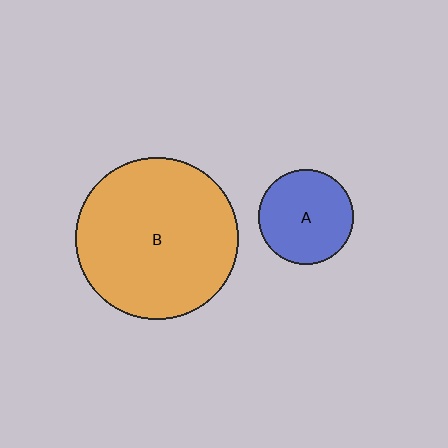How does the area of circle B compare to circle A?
Approximately 3.0 times.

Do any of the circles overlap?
No, none of the circles overlap.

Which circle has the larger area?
Circle B (orange).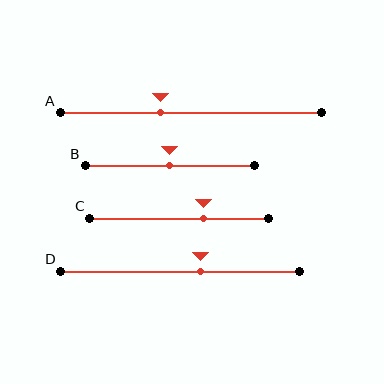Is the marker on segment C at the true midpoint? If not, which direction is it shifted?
No, the marker on segment C is shifted to the right by about 14% of the segment length.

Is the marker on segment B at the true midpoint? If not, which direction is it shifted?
Yes, the marker on segment B is at the true midpoint.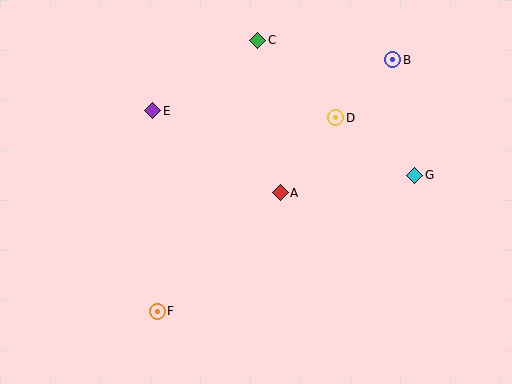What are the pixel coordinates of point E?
Point E is at (153, 111).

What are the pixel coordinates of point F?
Point F is at (157, 311).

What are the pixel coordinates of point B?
Point B is at (393, 60).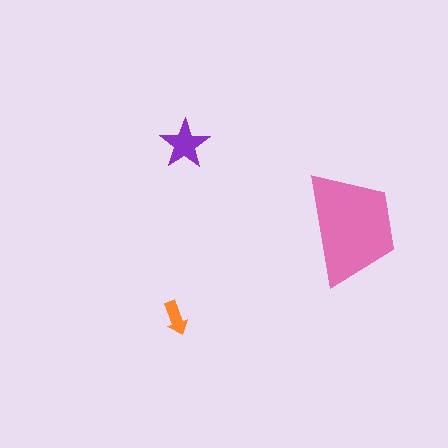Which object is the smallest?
The orange arrow.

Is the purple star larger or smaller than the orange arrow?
Larger.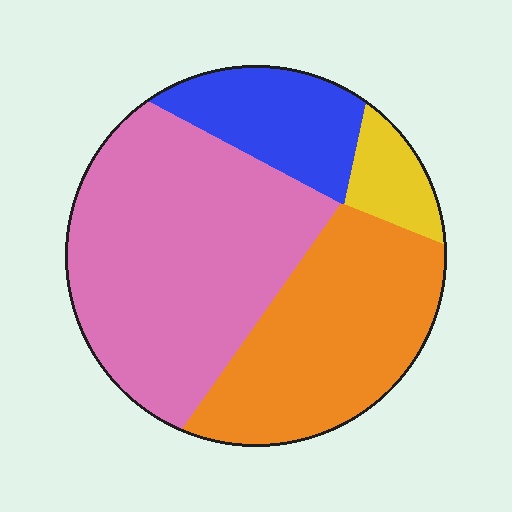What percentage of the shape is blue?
Blue takes up about one sixth (1/6) of the shape.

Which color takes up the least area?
Yellow, at roughly 5%.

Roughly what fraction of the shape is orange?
Orange takes up between a sixth and a third of the shape.